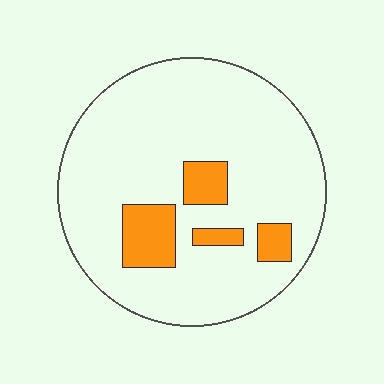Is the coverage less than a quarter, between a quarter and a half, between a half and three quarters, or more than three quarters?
Less than a quarter.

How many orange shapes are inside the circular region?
4.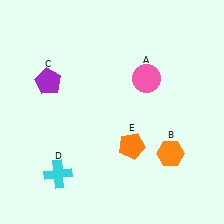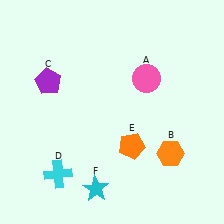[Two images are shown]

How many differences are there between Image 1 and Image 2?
There is 1 difference between the two images.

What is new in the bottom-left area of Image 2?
A cyan star (F) was added in the bottom-left area of Image 2.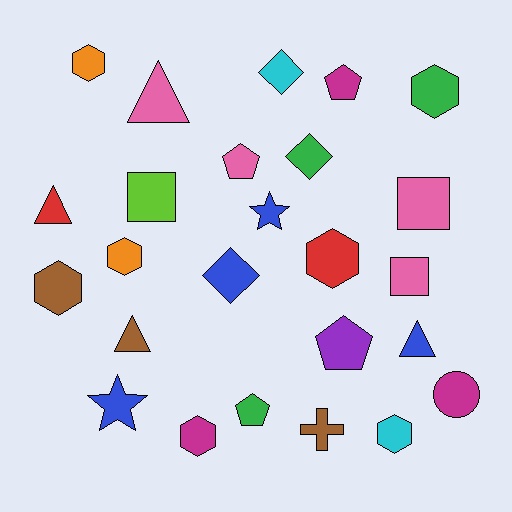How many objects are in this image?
There are 25 objects.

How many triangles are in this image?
There are 4 triangles.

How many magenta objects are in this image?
There are 3 magenta objects.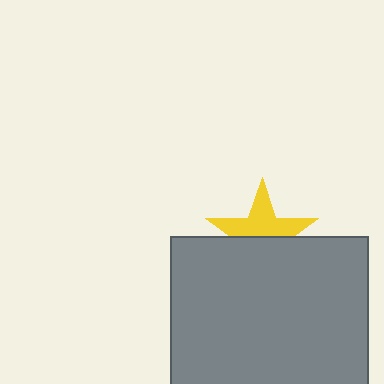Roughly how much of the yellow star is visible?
About half of it is visible (roughly 53%).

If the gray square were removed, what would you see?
You would see the complete yellow star.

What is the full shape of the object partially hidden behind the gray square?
The partially hidden object is a yellow star.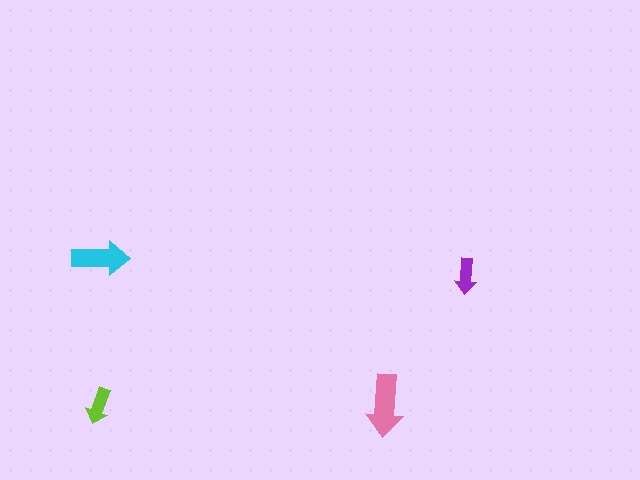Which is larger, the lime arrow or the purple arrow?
The lime one.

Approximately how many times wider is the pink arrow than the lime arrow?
About 1.5 times wider.